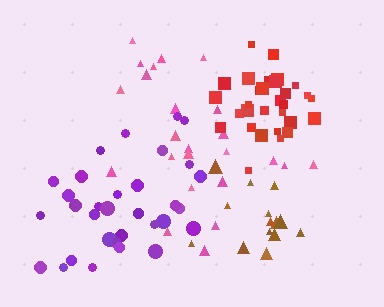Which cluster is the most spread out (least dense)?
Pink.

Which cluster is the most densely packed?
Red.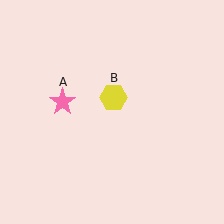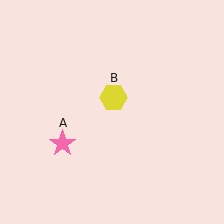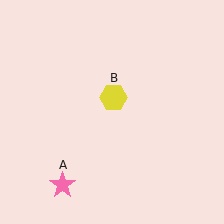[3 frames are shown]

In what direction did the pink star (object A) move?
The pink star (object A) moved down.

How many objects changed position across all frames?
1 object changed position: pink star (object A).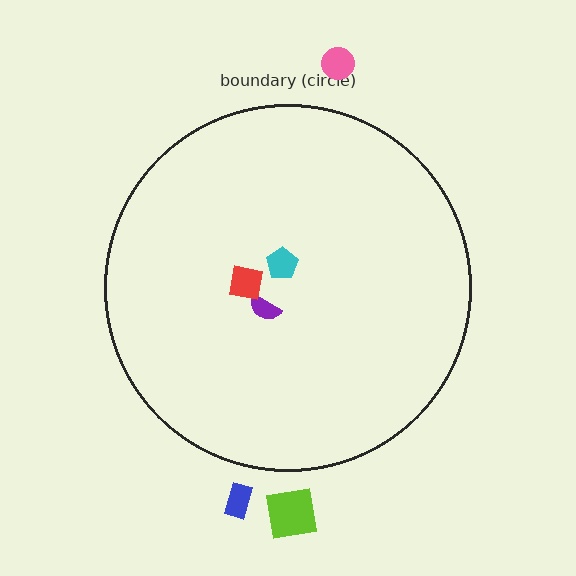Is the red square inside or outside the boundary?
Inside.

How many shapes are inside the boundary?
3 inside, 3 outside.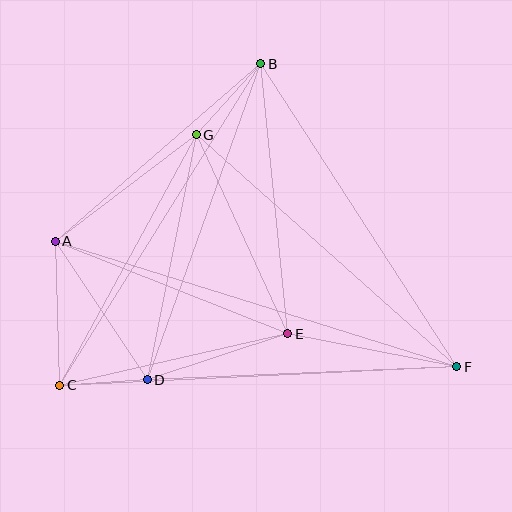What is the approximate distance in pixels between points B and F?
The distance between B and F is approximately 361 pixels.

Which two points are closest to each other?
Points C and D are closest to each other.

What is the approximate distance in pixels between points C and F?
The distance between C and F is approximately 397 pixels.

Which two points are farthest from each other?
Points A and F are farthest from each other.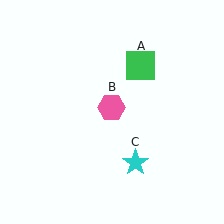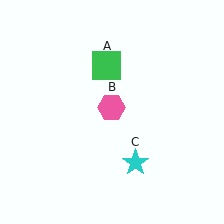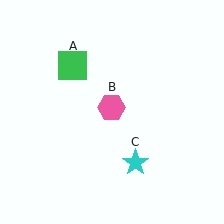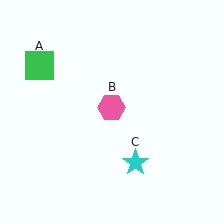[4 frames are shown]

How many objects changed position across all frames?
1 object changed position: green square (object A).